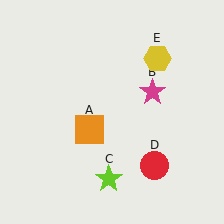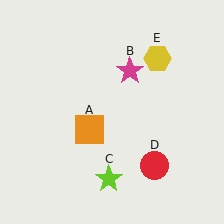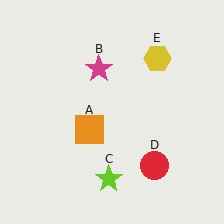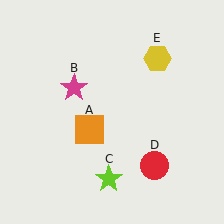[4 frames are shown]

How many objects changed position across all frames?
1 object changed position: magenta star (object B).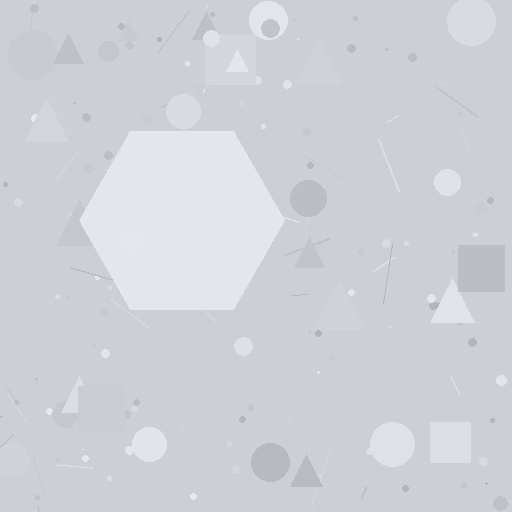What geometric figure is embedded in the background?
A hexagon is embedded in the background.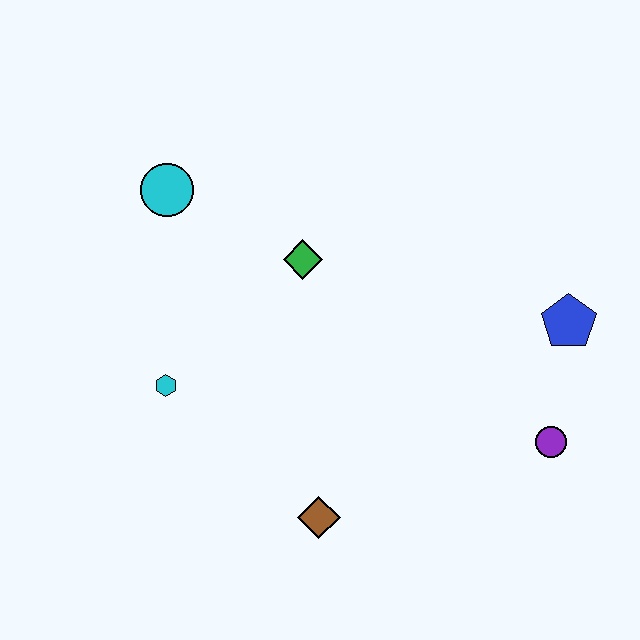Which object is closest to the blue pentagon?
The purple circle is closest to the blue pentagon.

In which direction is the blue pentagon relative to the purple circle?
The blue pentagon is above the purple circle.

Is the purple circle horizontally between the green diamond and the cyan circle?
No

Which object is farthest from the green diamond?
The purple circle is farthest from the green diamond.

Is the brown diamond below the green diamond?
Yes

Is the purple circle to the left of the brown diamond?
No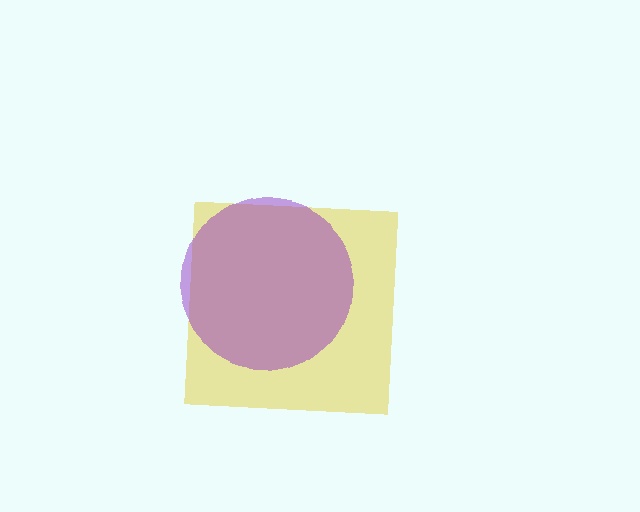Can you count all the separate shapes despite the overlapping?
Yes, there are 2 separate shapes.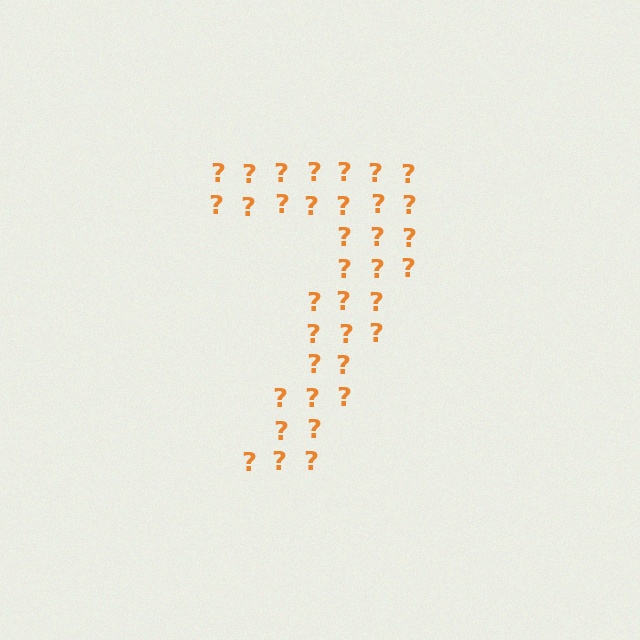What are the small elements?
The small elements are question marks.